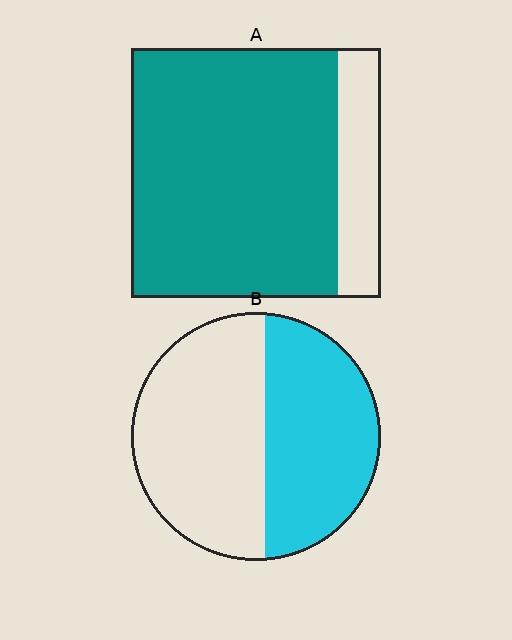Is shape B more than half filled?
No.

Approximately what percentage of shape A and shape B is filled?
A is approximately 85% and B is approximately 45%.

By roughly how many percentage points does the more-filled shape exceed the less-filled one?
By roughly 35 percentage points (A over B).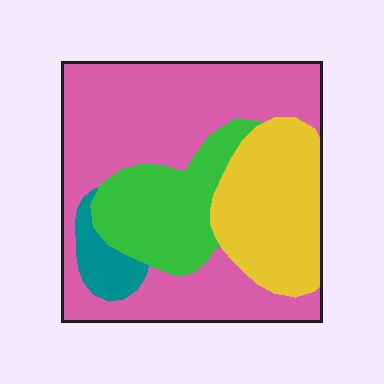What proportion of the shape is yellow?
Yellow takes up about one quarter (1/4) of the shape.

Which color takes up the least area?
Teal, at roughly 5%.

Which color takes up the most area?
Pink, at roughly 50%.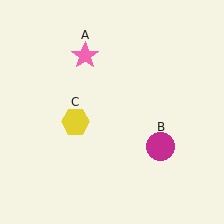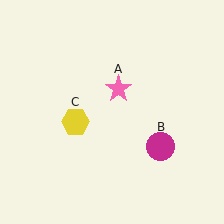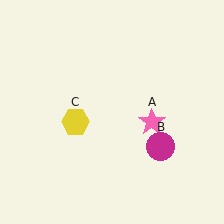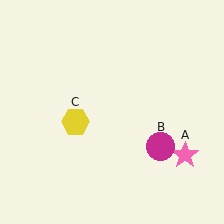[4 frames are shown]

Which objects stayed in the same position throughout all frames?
Magenta circle (object B) and yellow hexagon (object C) remained stationary.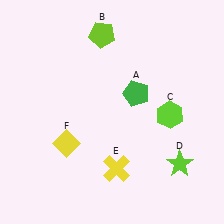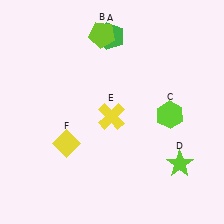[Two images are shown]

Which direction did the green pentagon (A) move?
The green pentagon (A) moved up.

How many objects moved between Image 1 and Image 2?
2 objects moved between the two images.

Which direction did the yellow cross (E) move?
The yellow cross (E) moved up.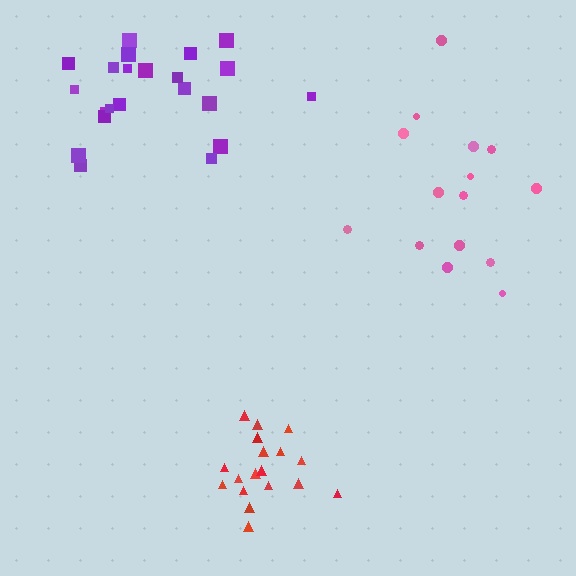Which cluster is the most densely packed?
Red.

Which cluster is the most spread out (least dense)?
Pink.